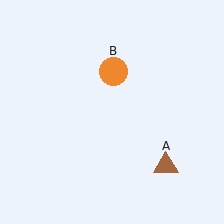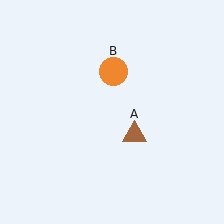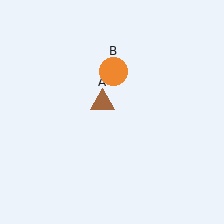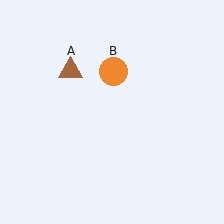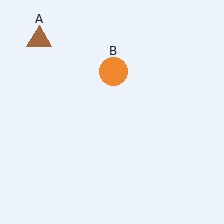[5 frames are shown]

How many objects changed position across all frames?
1 object changed position: brown triangle (object A).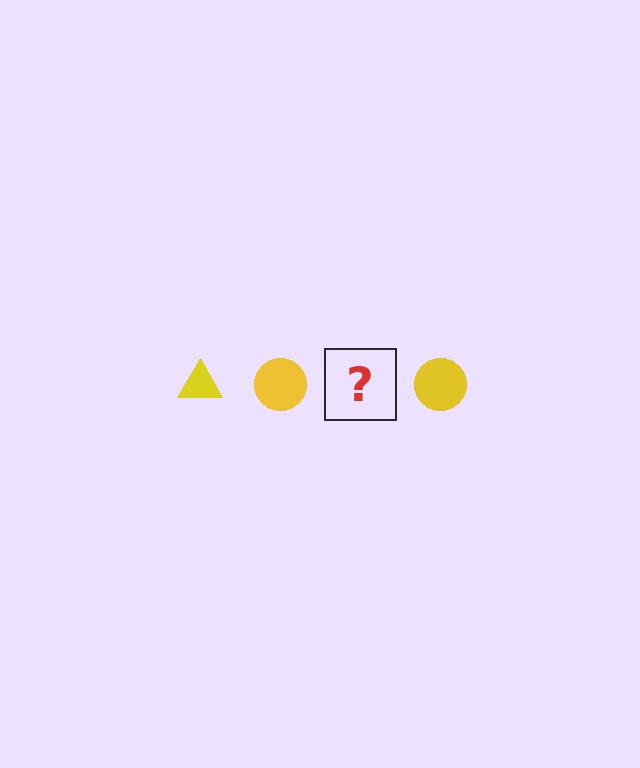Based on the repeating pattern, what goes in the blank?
The blank should be a yellow triangle.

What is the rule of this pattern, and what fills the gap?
The rule is that the pattern cycles through triangle, circle shapes in yellow. The gap should be filled with a yellow triangle.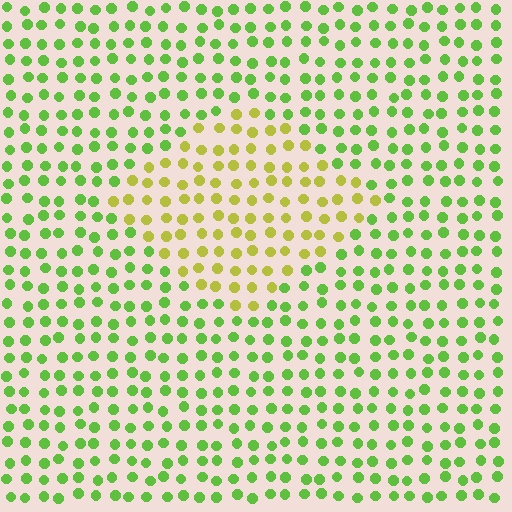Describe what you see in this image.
The image is filled with small lime elements in a uniform arrangement. A diamond-shaped region is visible where the elements are tinted to a slightly different hue, forming a subtle color boundary.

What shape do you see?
I see a diamond.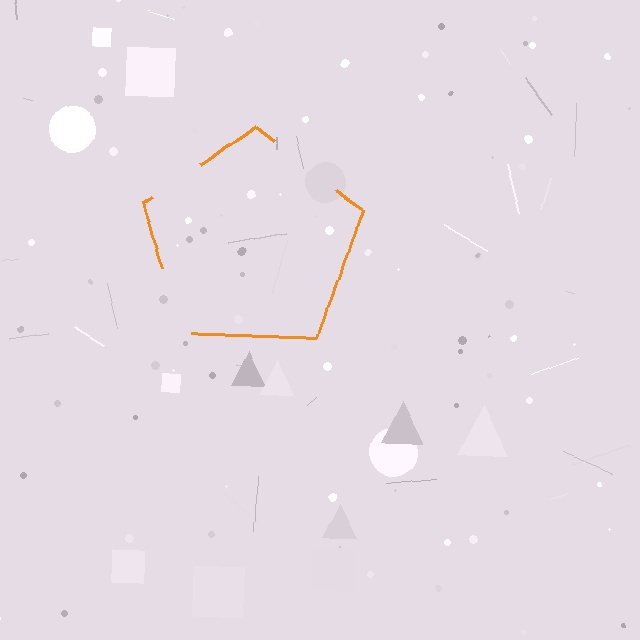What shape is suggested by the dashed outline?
The dashed outline suggests a pentagon.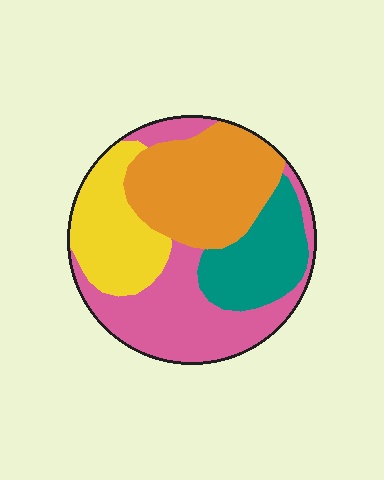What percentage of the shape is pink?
Pink takes up about one third (1/3) of the shape.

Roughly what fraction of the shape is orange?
Orange takes up about one third (1/3) of the shape.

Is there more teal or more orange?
Orange.